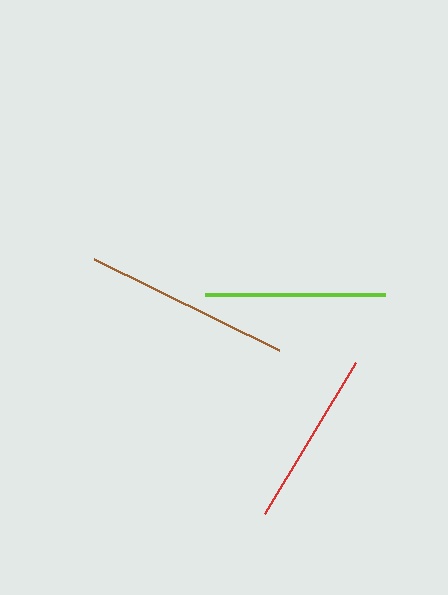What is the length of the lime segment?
The lime segment is approximately 180 pixels long.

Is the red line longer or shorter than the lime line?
The lime line is longer than the red line.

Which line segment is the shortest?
The red line is the shortest at approximately 176 pixels.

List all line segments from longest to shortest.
From longest to shortest: brown, lime, red.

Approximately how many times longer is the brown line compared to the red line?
The brown line is approximately 1.2 times the length of the red line.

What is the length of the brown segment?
The brown segment is approximately 206 pixels long.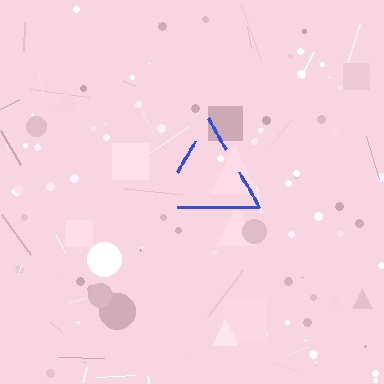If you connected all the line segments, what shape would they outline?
They would outline a triangle.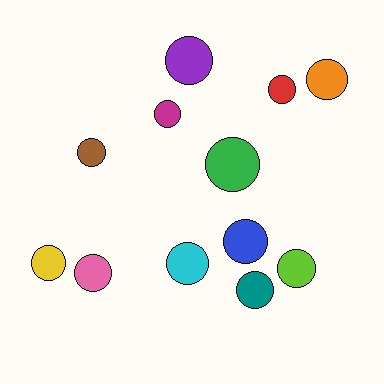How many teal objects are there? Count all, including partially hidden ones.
There is 1 teal object.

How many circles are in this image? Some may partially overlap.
There are 12 circles.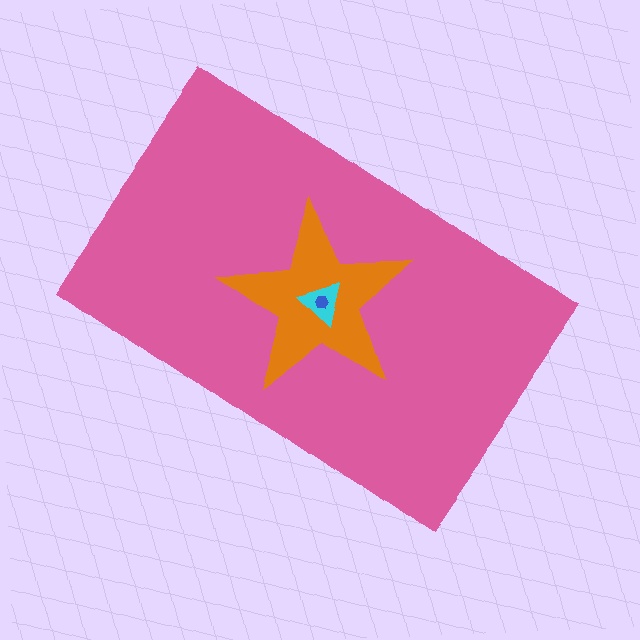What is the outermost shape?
The pink rectangle.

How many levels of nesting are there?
4.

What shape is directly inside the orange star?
The cyan triangle.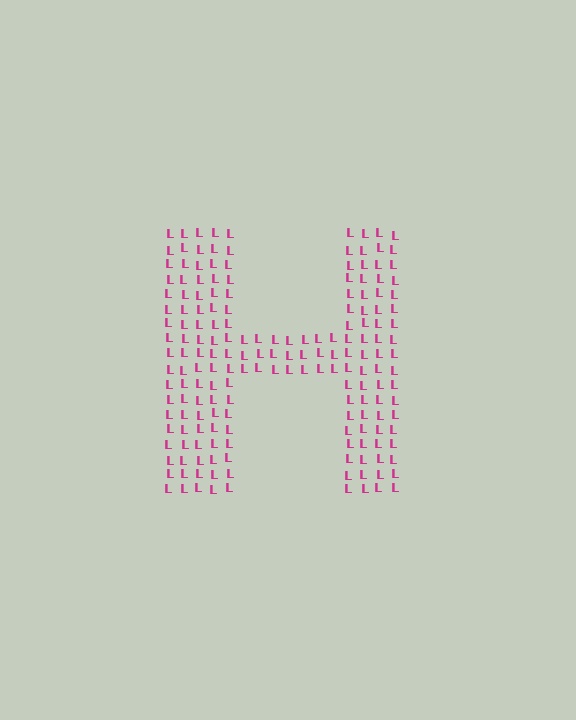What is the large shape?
The large shape is the letter H.